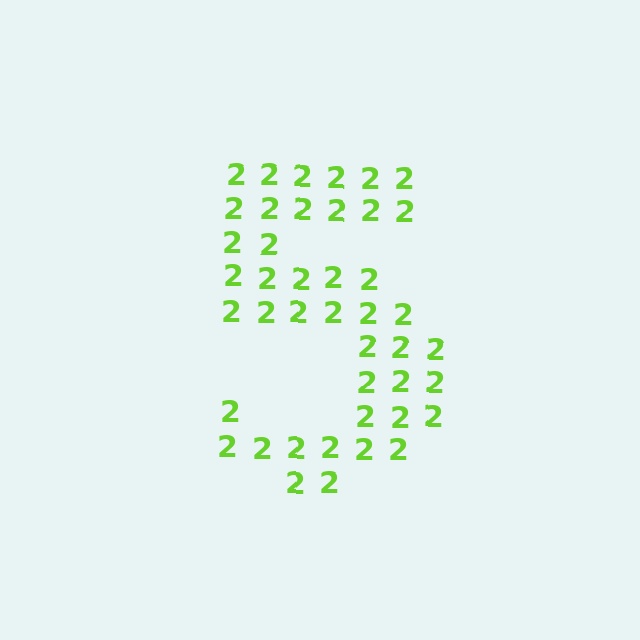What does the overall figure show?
The overall figure shows the digit 5.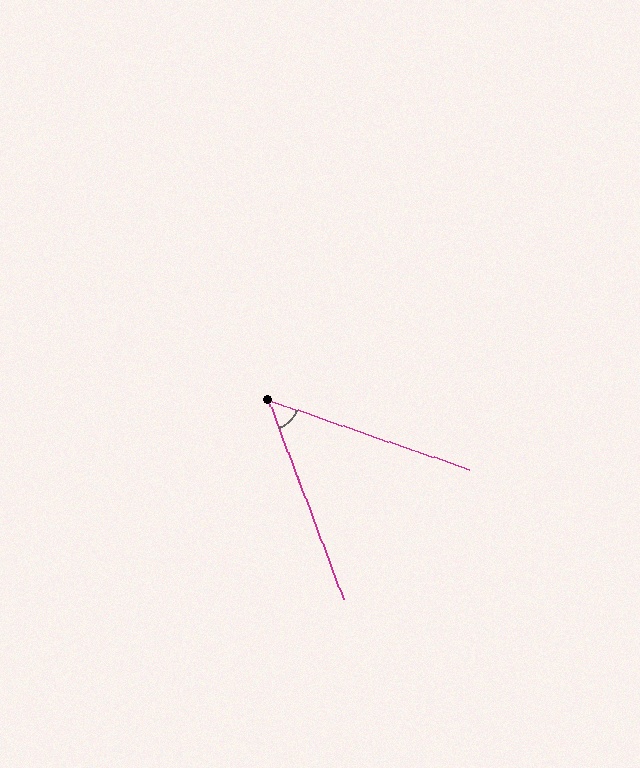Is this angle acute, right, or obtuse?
It is acute.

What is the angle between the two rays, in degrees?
Approximately 50 degrees.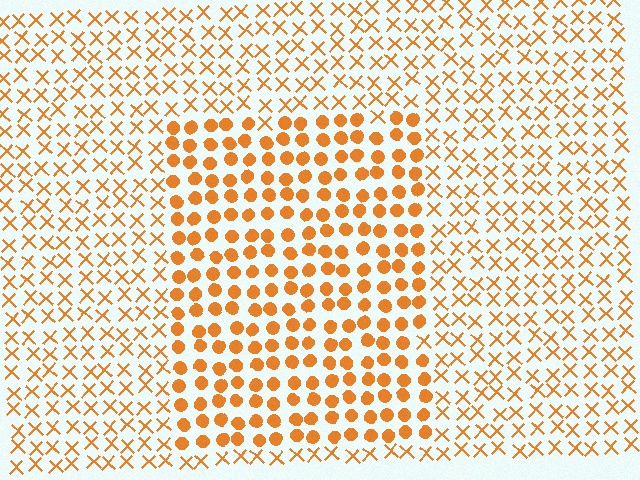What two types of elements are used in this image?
The image uses circles inside the rectangle region and X marks outside it.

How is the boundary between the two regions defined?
The boundary is defined by a change in element shape: circles inside vs. X marks outside. All elements share the same color and spacing.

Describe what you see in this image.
The image is filled with small orange elements arranged in a uniform grid. A rectangle-shaped region contains circles, while the surrounding area contains X marks. The boundary is defined purely by the change in element shape.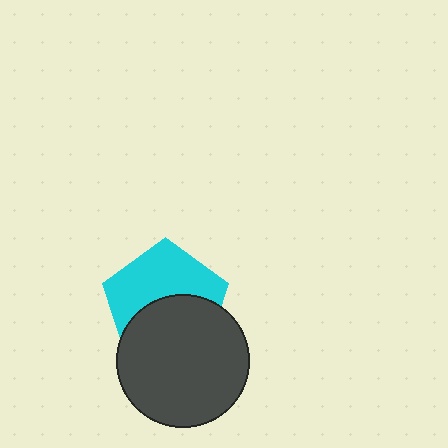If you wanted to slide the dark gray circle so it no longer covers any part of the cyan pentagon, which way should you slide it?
Slide it down — that is the most direct way to separate the two shapes.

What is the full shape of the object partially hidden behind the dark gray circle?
The partially hidden object is a cyan pentagon.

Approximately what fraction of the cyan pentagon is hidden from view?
Roughly 48% of the cyan pentagon is hidden behind the dark gray circle.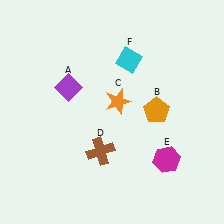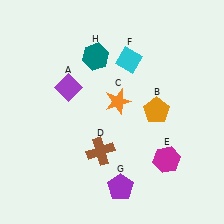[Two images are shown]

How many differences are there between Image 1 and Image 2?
There are 2 differences between the two images.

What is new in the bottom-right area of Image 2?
A purple pentagon (G) was added in the bottom-right area of Image 2.